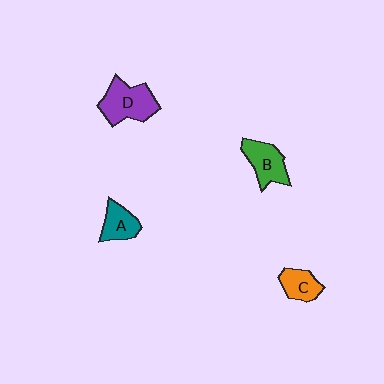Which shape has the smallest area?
Shape C (orange).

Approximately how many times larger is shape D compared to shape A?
Approximately 1.6 times.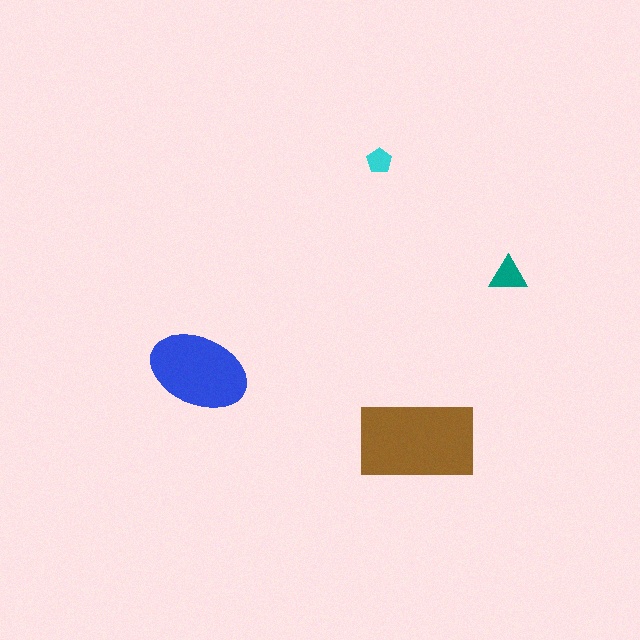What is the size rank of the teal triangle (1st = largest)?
3rd.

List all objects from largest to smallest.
The brown rectangle, the blue ellipse, the teal triangle, the cyan pentagon.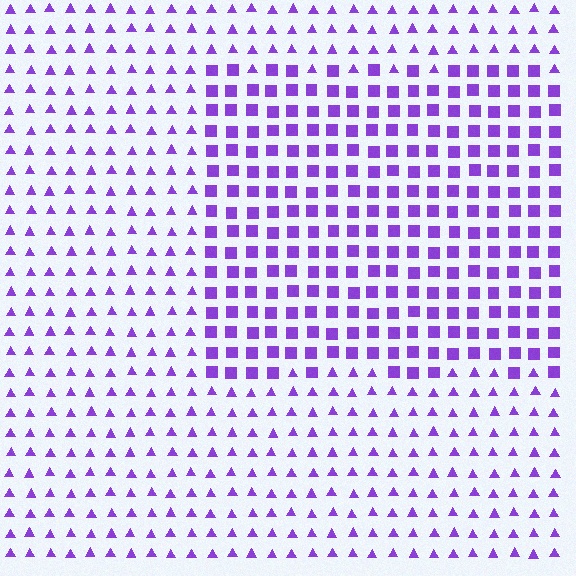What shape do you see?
I see a rectangle.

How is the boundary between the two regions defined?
The boundary is defined by a change in element shape: squares inside vs. triangles outside. All elements share the same color and spacing.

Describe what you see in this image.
The image is filled with small purple elements arranged in a uniform grid. A rectangle-shaped region contains squares, while the surrounding area contains triangles. The boundary is defined purely by the change in element shape.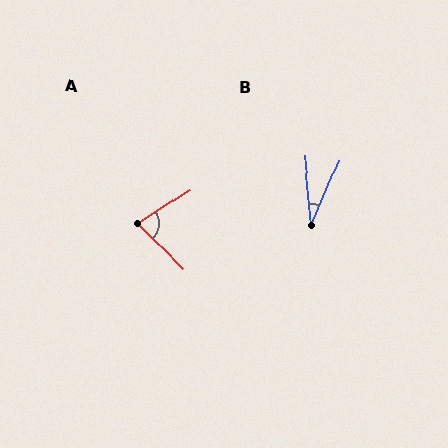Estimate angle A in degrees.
Approximately 77 degrees.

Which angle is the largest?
A, at approximately 77 degrees.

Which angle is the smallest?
B, at approximately 29 degrees.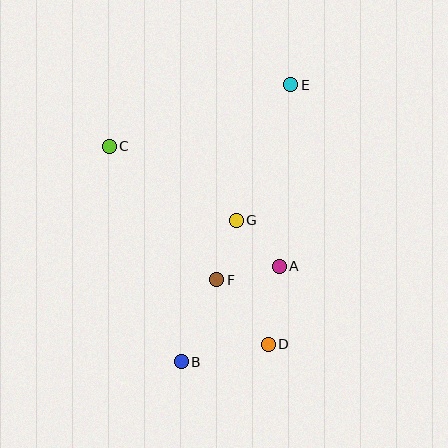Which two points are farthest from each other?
Points B and E are farthest from each other.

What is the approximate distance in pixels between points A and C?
The distance between A and C is approximately 208 pixels.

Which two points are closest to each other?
Points F and G are closest to each other.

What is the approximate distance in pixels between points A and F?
The distance between A and F is approximately 64 pixels.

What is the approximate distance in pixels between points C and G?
The distance between C and G is approximately 147 pixels.